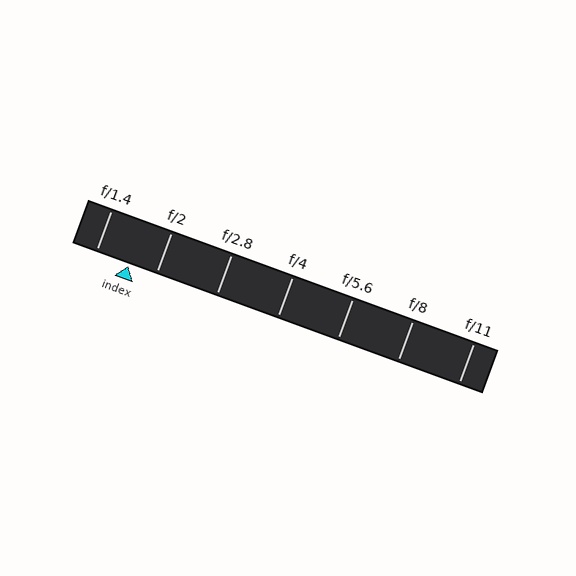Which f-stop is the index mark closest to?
The index mark is closest to f/2.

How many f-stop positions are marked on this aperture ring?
There are 7 f-stop positions marked.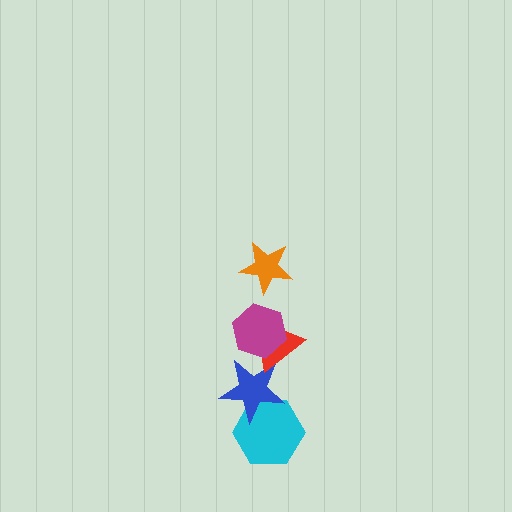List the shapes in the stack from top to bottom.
From top to bottom: the orange star, the magenta hexagon, the red triangle, the blue star, the cyan hexagon.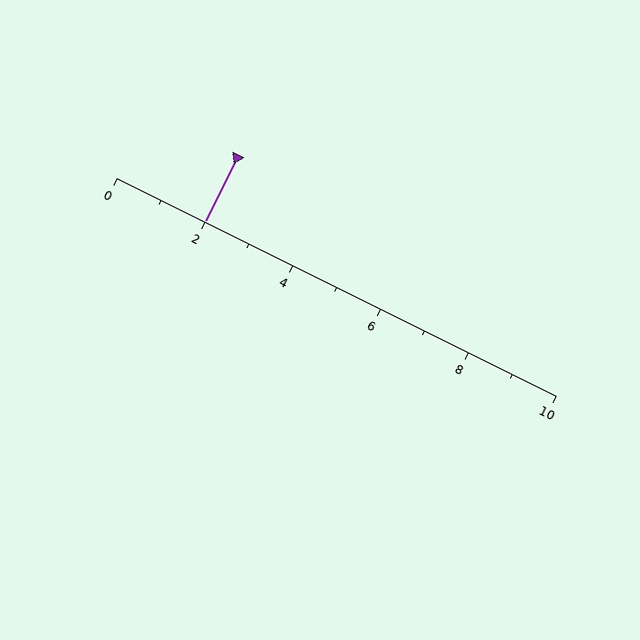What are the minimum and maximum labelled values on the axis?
The axis runs from 0 to 10.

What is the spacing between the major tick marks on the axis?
The major ticks are spaced 2 apart.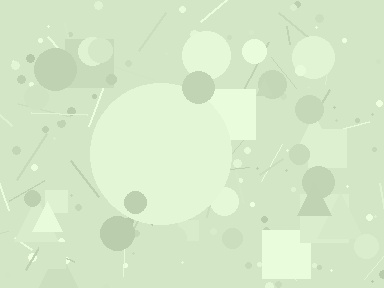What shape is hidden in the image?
A circle is hidden in the image.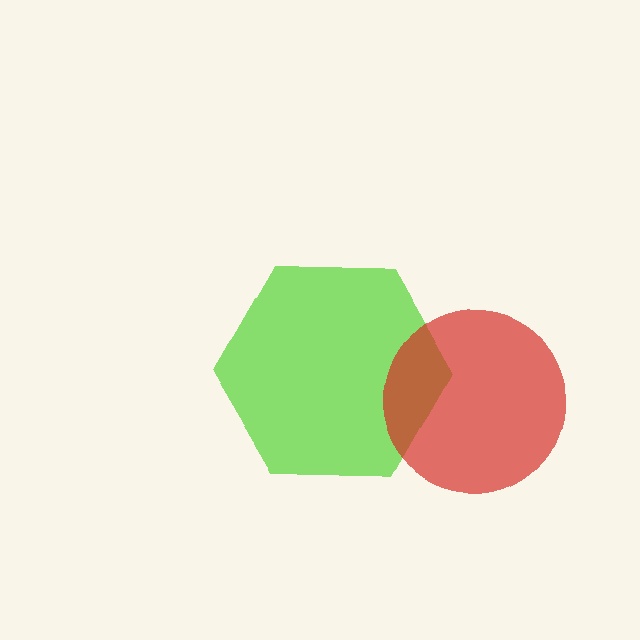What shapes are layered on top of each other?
The layered shapes are: a lime hexagon, a red circle.